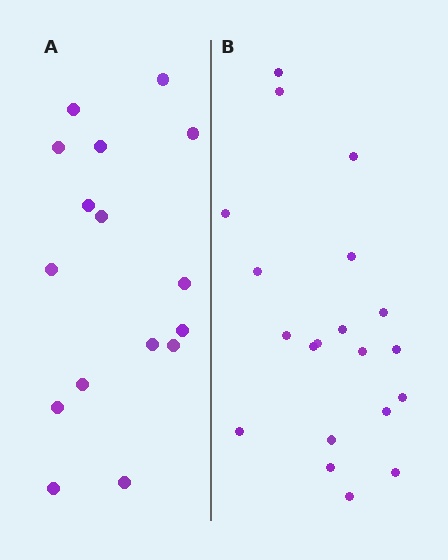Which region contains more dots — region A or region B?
Region B (the right region) has more dots.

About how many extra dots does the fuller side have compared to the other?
Region B has about 4 more dots than region A.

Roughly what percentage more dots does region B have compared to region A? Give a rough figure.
About 25% more.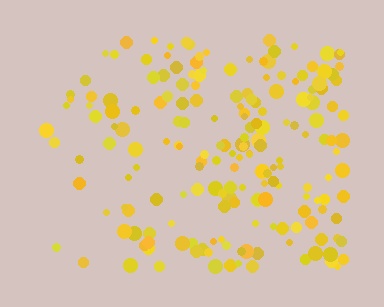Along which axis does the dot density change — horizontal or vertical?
Horizontal.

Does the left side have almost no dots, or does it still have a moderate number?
Still a moderate number, just noticeably fewer than the right.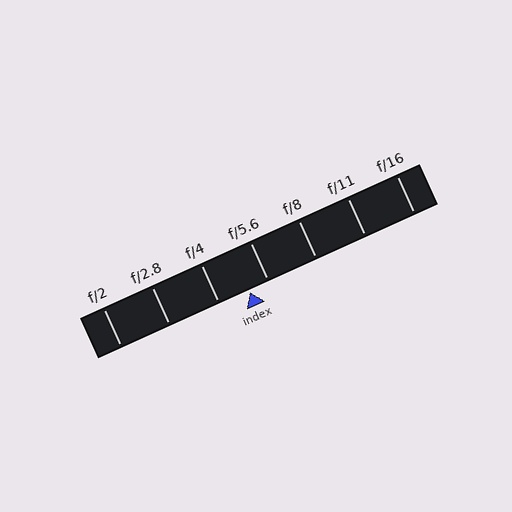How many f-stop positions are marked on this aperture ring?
There are 7 f-stop positions marked.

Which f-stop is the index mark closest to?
The index mark is closest to f/5.6.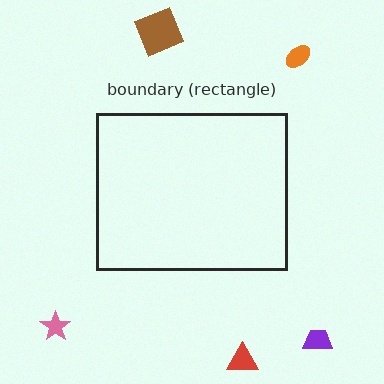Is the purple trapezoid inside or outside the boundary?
Outside.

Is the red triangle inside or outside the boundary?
Outside.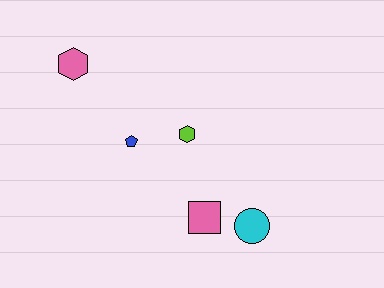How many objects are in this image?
There are 5 objects.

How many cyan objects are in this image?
There is 1 cyan object.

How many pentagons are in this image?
There is 1 pentagon.